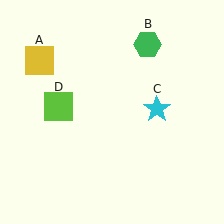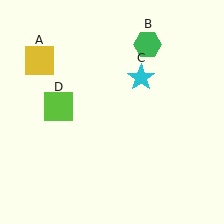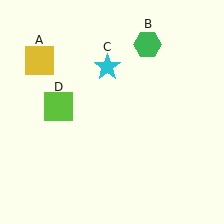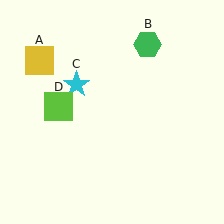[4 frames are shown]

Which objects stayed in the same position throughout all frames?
Yellow square (object A) and green hexagon (object B) and lime square (object D) remained stationary.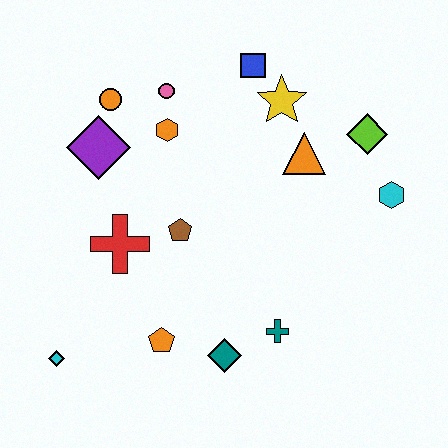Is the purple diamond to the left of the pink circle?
Yes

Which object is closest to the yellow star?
The blue square is closest to the yellow star.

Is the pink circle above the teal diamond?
Yes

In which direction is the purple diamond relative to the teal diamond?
The purple diamond is above the teal diamond.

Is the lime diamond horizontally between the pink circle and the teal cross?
No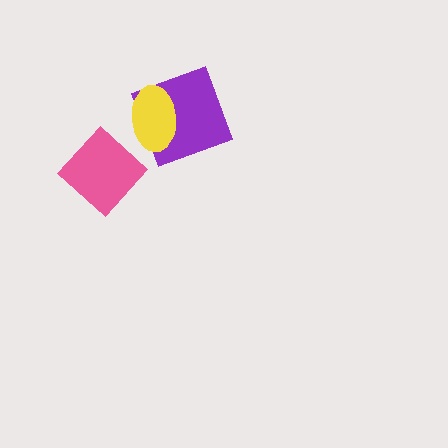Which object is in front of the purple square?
The yellow ellipse is in front of the purple square.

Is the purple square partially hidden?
Yes, it is partially covered by another shape.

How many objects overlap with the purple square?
1 object overlaps with the purple square.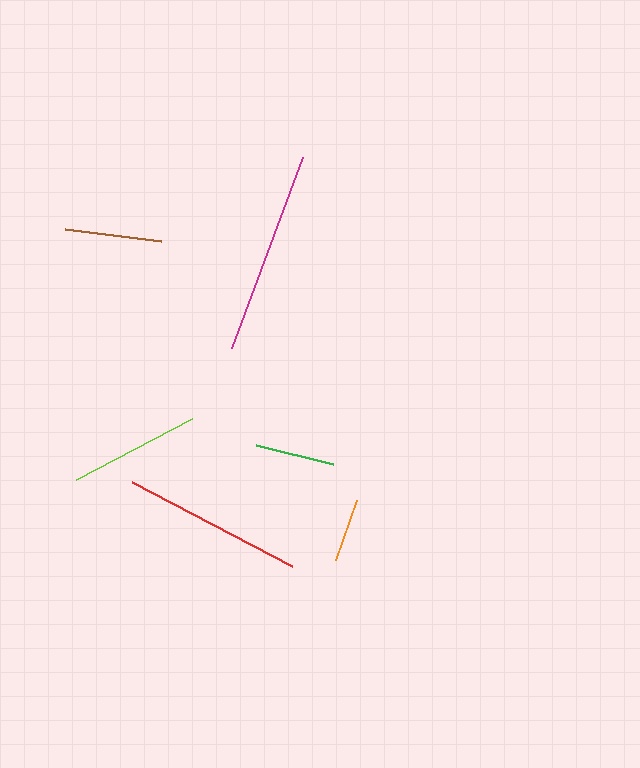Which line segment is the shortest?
The orange line is the shortest at approximately 63 pixels.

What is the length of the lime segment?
The lime segment is approximately 131 pixels long.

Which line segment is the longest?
The magenta line is the longest at approximately 204 pixels.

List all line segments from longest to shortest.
From longest to shortest: magenta, red, lime, brown, green, orange.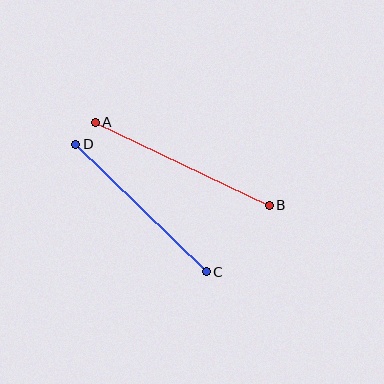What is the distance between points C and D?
The distance is approximately 182 pixels.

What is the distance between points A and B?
The distance is approximately 193 pixels.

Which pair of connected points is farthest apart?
Points A and B are farthest apart.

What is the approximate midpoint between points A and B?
The midpoint is at approximately (182, 164) pixels.